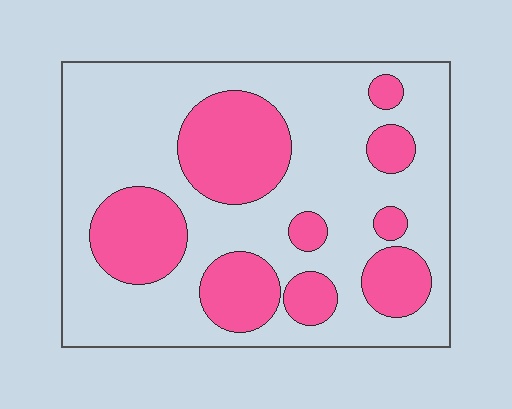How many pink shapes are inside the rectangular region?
9.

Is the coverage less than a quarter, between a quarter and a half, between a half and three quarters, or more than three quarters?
Between a quarter and a half.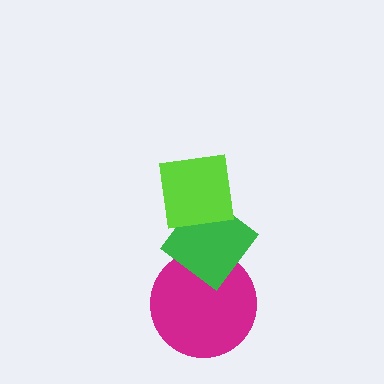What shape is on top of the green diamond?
The lime square is on top of the green diamond.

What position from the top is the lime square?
The lime square is 1st from the top.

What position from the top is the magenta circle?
The magenta circle is 3rd from the top.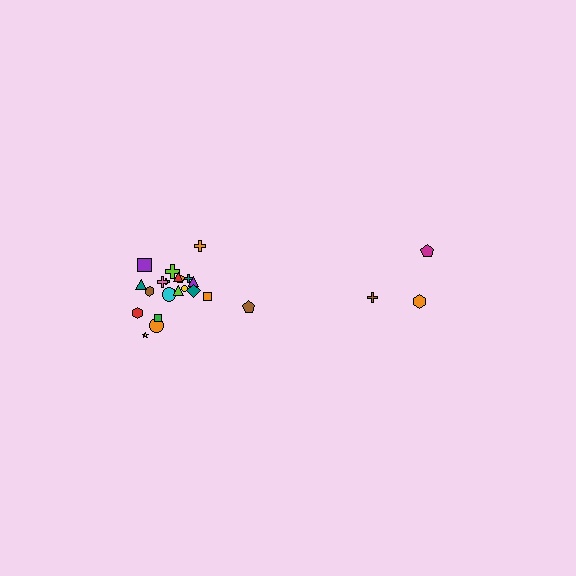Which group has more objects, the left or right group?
The left group.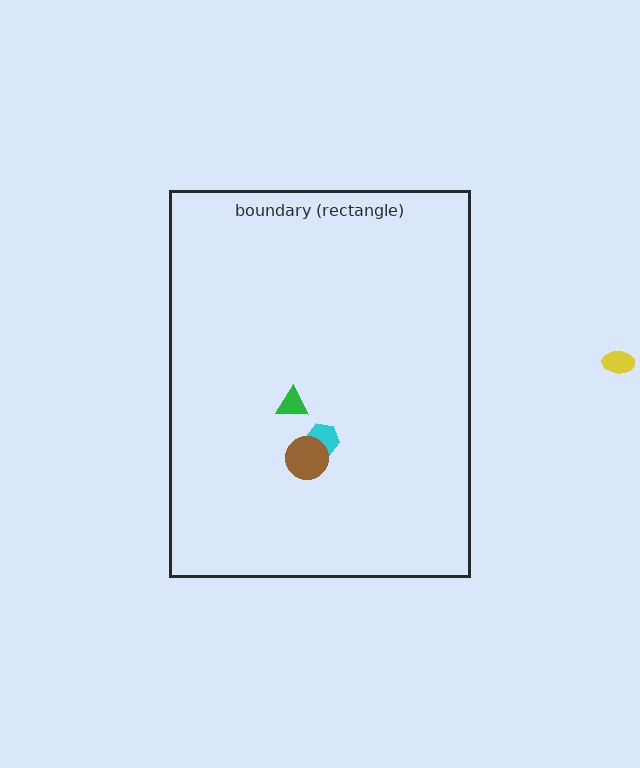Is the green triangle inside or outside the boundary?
Inside.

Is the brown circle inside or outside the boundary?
Inside.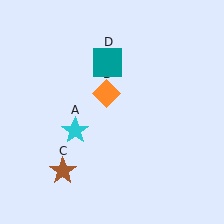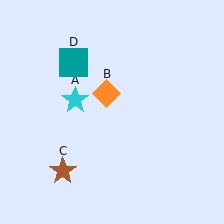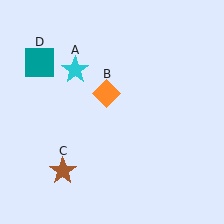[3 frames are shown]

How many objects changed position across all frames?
2 objects changed position: cyan star (object A), teal square (object D).